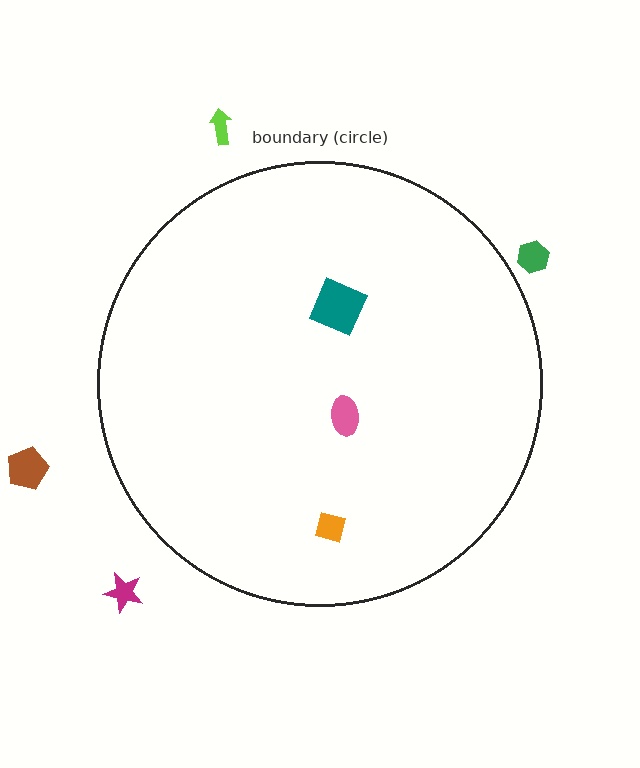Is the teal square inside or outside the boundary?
Inside.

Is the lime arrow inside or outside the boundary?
Outside.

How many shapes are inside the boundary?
3 inside, 4 outside.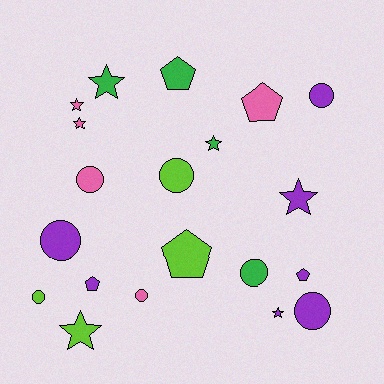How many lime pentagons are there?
There is 1 lime pentagon.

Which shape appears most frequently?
Circle, with 8 objects.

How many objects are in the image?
There are 20 objects.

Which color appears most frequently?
Purple, with 7 objects.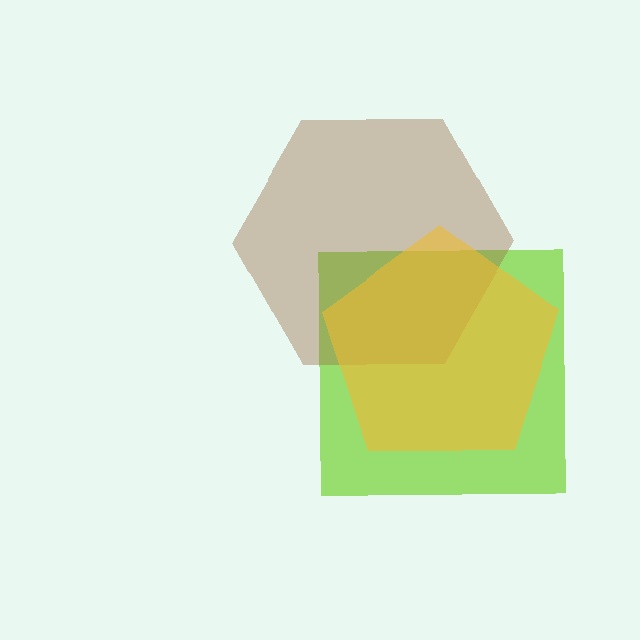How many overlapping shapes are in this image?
There are 3 overlapping shapes in the image.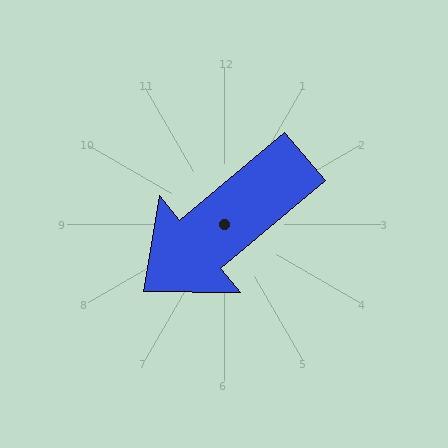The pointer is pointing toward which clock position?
Roughly 8 o'clock.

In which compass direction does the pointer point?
Southwest.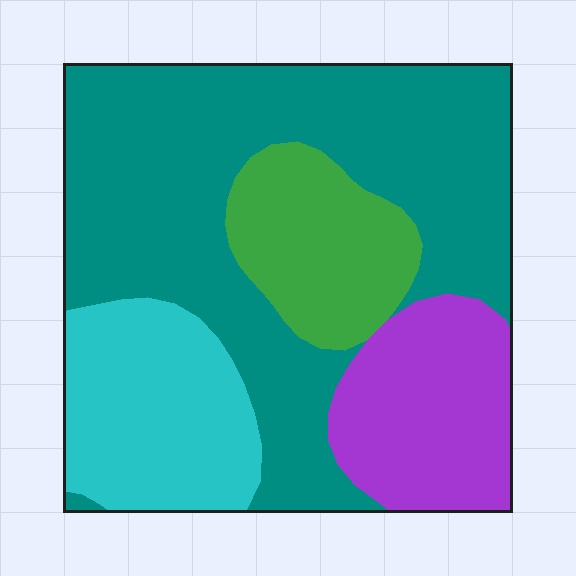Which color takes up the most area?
Teal, at roughly 50%.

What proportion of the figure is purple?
Purple covers around 15% of the figure.